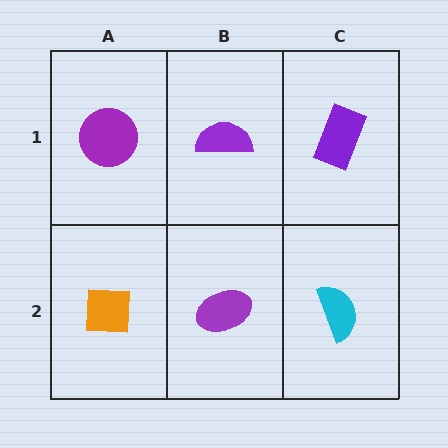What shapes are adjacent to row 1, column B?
A purple ellipse (row 2, column B), a purple circle (row 1, column A), a purple rectangle (row 1, column C).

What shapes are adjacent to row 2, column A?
A purple circle (row 1, column A), a purple ellipse (row 2, column B).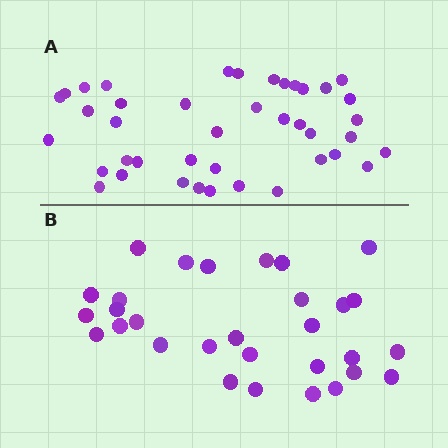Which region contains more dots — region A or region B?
Region A (the top region) has more dots.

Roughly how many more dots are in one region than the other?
Region A has roughly 12 or so more dots than region B.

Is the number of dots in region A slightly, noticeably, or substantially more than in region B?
Region A has noticeably more, but not dramatically so. The ratio is roughly 1.4 to 1.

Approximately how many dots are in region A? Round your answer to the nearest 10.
About 40 dots. (The exact count is 41, which rounds to 40.)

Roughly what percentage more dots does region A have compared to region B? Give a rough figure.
About 35% more.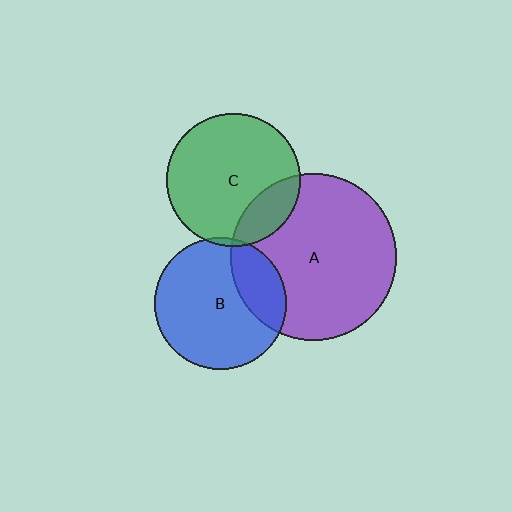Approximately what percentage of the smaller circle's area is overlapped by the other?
Approximately 25%.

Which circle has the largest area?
Circle A (purple).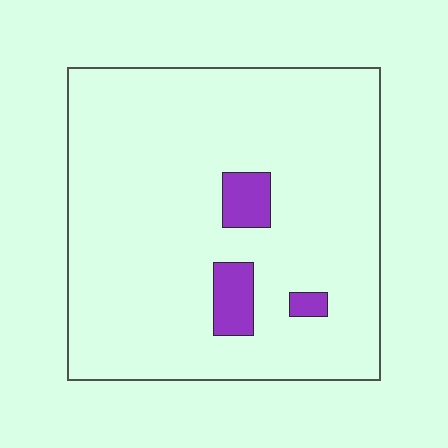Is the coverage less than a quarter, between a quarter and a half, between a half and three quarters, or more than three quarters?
Less than a quarter.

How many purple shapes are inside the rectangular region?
3.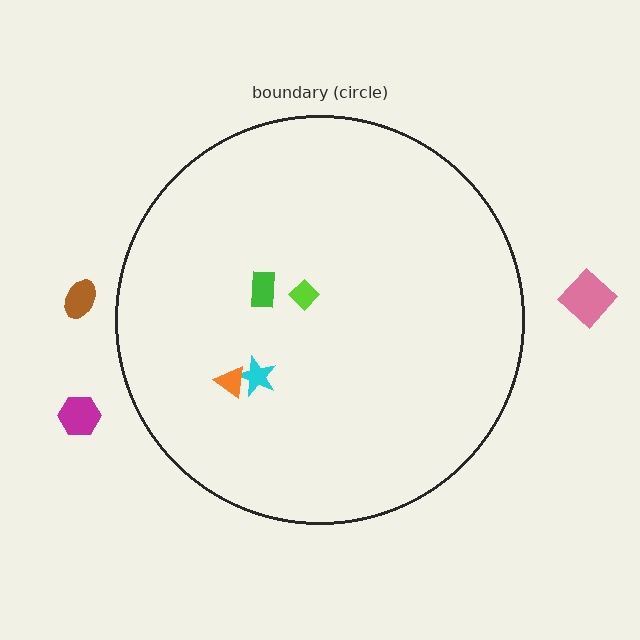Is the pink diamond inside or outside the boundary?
Outside.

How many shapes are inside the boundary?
4 inside, 3 outside.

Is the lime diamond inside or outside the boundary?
Inside.